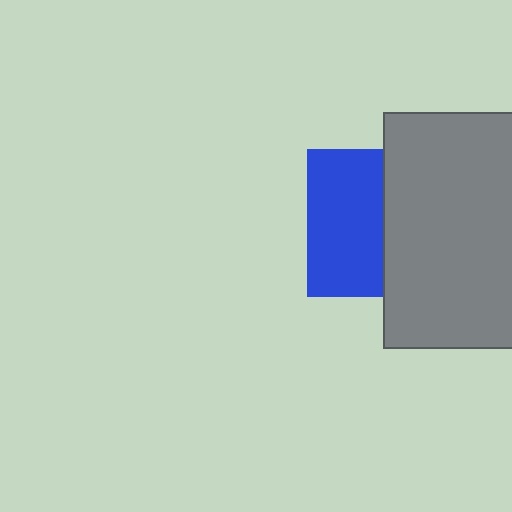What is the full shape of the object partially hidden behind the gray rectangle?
The partially hidden object is a blue square.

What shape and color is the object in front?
The object in front is a gray rectangle.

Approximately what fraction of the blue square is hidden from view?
Roughly 49% of the blue square is hidden behind the gray rectangle.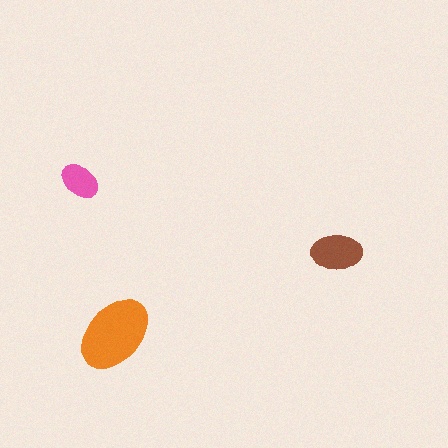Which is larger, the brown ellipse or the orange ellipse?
The orange one.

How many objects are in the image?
There are 3 objects in the image.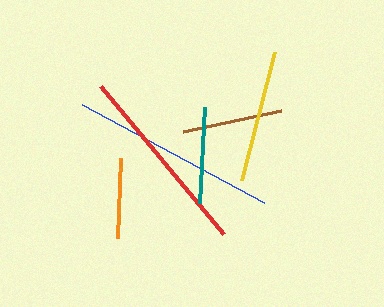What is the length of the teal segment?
The teal segment is approximately 96 pixels long.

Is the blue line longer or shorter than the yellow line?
The blue line is longer than the yellow line.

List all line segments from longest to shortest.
From longest to shortest: blue, red, yellow, brown, teal, orange.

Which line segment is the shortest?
The orange line is the shortest at approximately 81 pixels.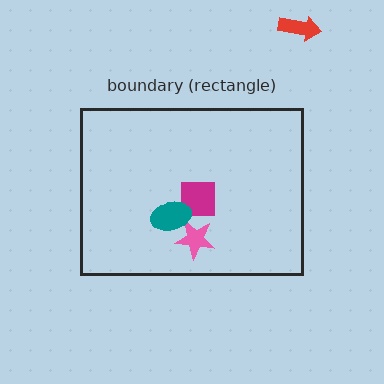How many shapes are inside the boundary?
3 inside, 1 outside.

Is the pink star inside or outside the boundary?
Inside.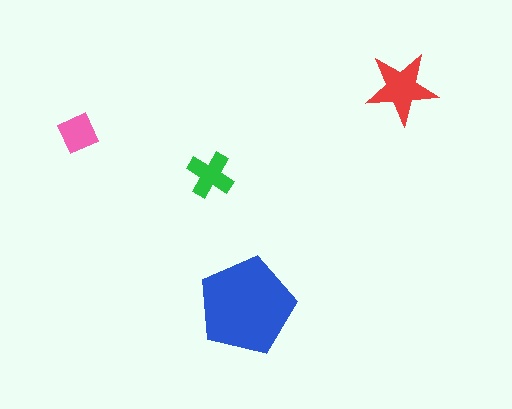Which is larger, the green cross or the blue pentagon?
The blue pentagon.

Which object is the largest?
The blue pentagon.